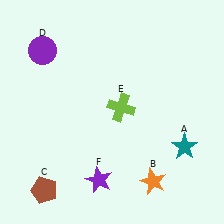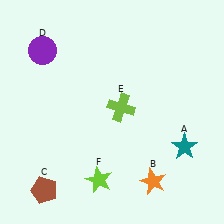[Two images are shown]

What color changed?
The star (F) changed from purple in Image 1 to lime in Image 2.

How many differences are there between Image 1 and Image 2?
There is 1 difference between the two images.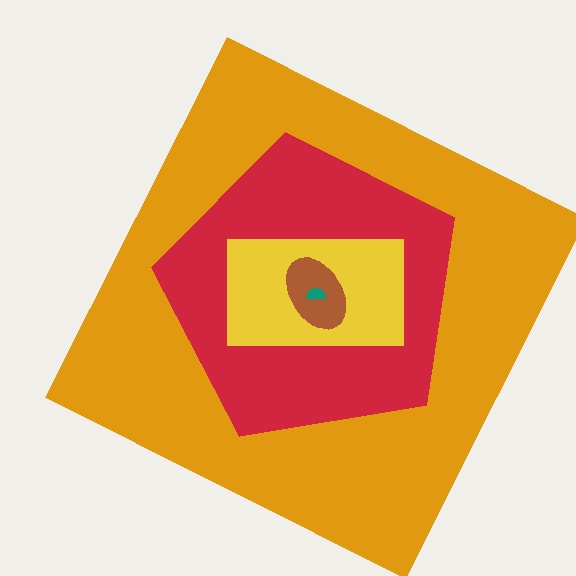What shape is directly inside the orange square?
The red pentagon.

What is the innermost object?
The teal semicircle.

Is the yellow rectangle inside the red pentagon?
Yes.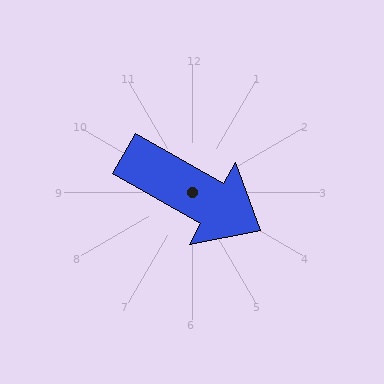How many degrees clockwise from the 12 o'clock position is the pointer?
Approximately 119 degrees.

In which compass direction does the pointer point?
Southeast.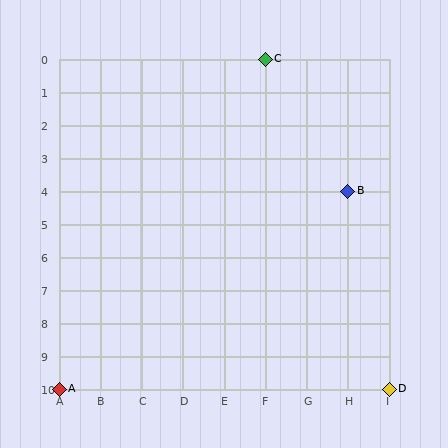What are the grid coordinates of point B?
Point B is at grid coordinates (H, 4).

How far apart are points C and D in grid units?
Points C and D are 3 columns and 10 rows apart (about 10.4 grid units diagonally).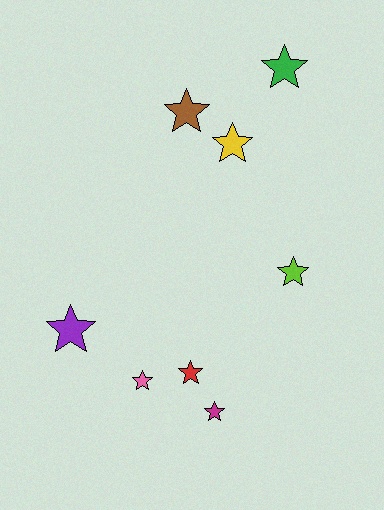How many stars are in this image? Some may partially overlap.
There are 8 stars.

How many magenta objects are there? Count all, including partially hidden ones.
There is 1 magenta object.